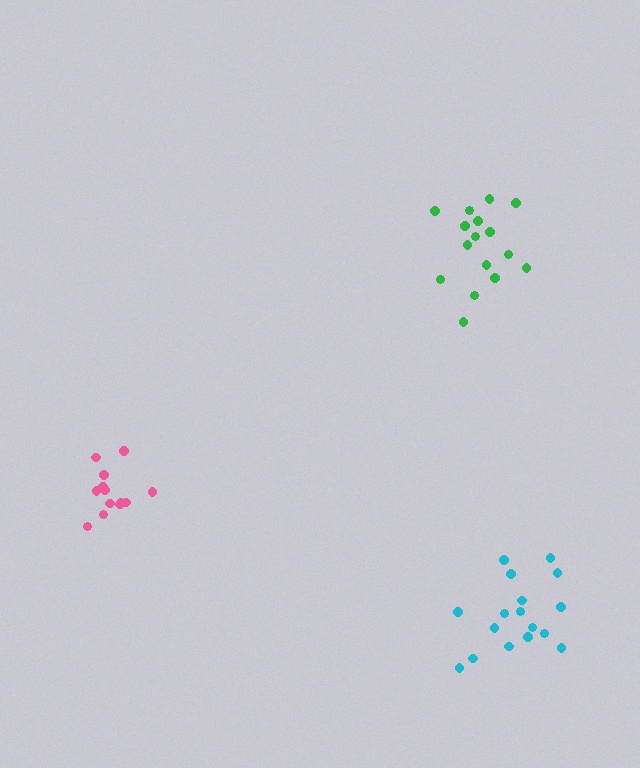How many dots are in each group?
Group 1: 14 dots, Group 2: 17 dots, Group 3: 16 dots (47 total).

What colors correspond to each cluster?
The clusters are colored: pink, cyan, green.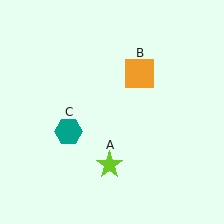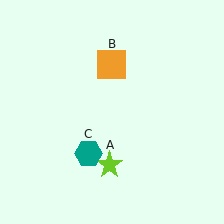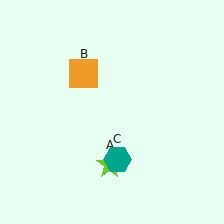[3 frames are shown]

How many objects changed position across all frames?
2 objects changed position: orange square (object B), teal hexagon (object C).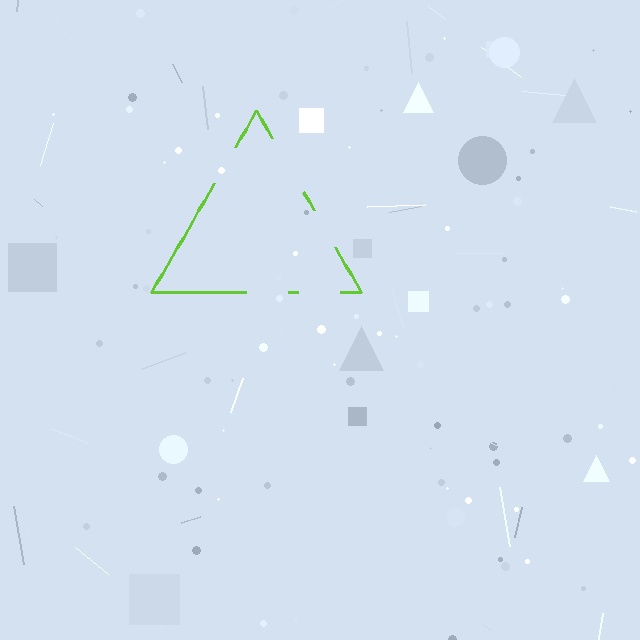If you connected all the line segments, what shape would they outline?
They would outline a triangle.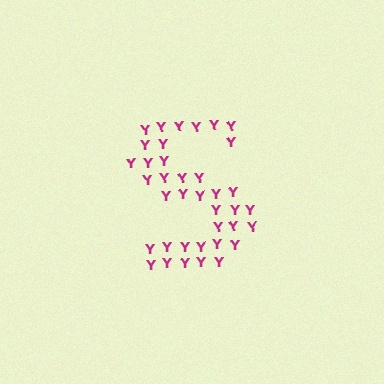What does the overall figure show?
The overall figure shows the letter S.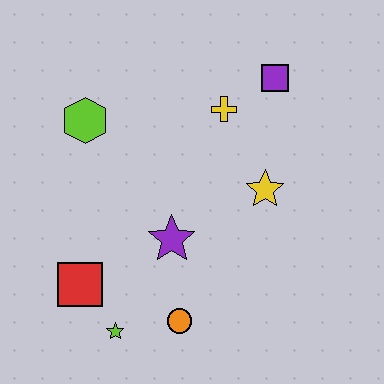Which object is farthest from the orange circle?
The purple square is farthest from the orange circle.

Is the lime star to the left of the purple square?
Yes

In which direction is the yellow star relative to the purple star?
The yellow star is to the right of the purple star.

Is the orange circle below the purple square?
Yes